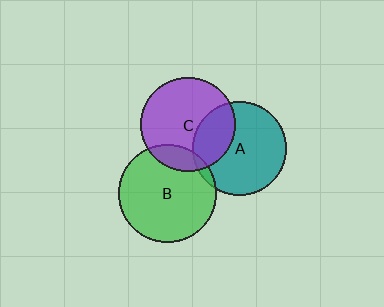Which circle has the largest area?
Circle B (green).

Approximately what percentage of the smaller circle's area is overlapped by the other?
Approximately 15%.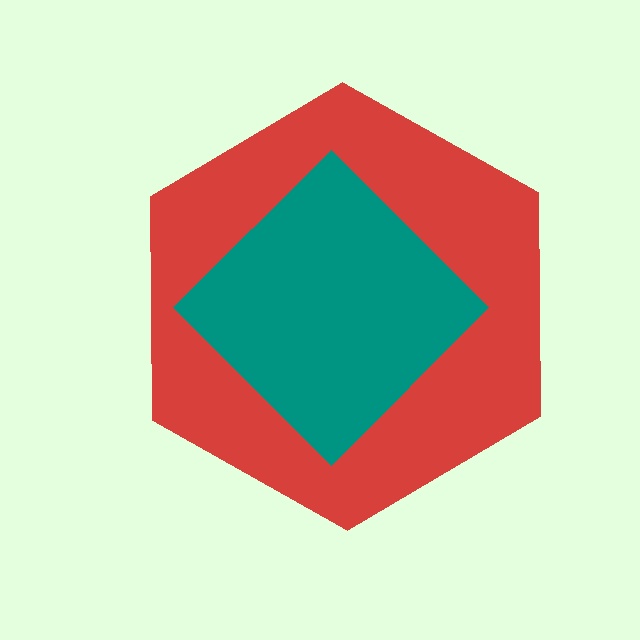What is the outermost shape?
The red hexagon.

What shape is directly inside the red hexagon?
The teal diamond.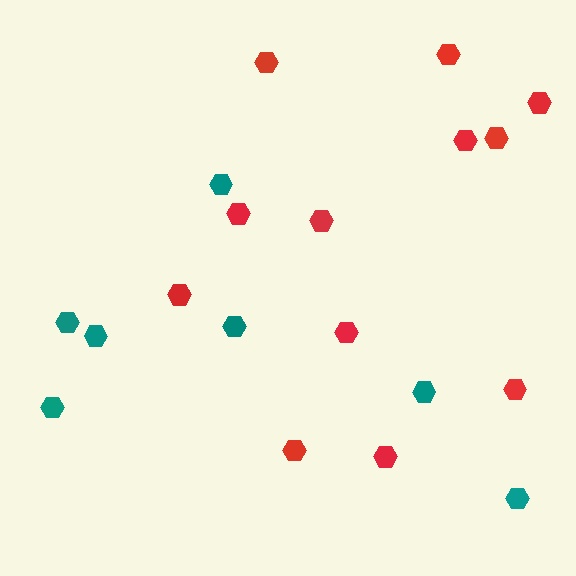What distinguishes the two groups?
There are 2 groups: one group of teal hexagons (7) and one group of red hexagons (12).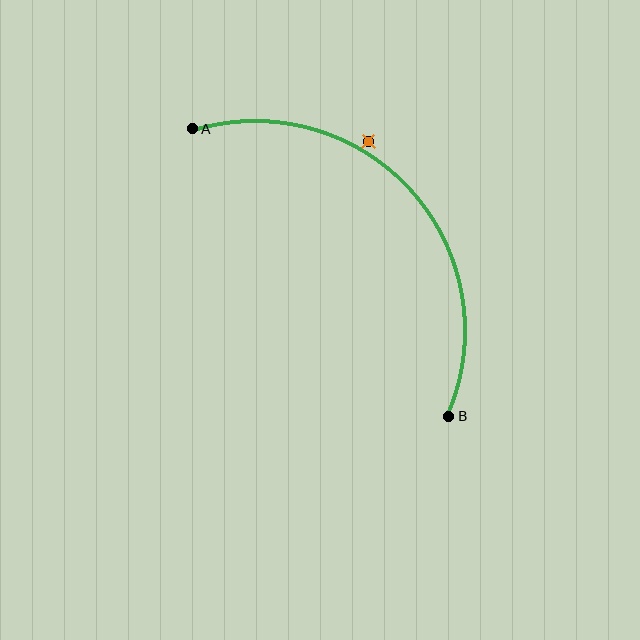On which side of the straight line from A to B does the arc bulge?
The arc bulges above and to the right of the straight line connecting A and B.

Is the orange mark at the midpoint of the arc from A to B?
No — the orange mark does not lie on the arc at all. It sits slightly outside the curve.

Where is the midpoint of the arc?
The arc midpoint is the point on the curve farthest from the straight line joining A and B. It sits above and to the right of that line.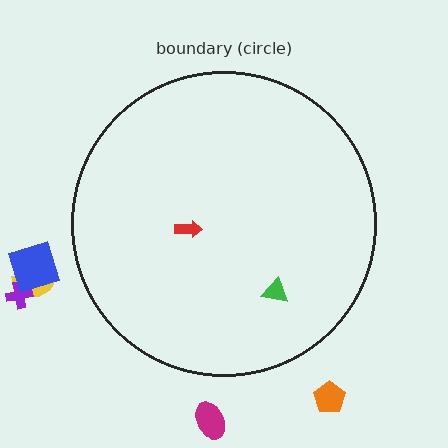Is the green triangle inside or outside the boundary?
Inside.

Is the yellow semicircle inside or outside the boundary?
Outside.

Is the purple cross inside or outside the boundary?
Outside.